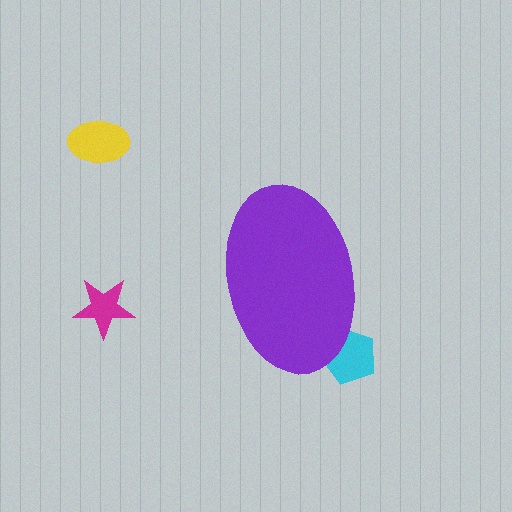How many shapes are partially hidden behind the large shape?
1 shape is partially hidden.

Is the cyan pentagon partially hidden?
Yes, the cyan pentagon is partially hidden behind the purple ellipse.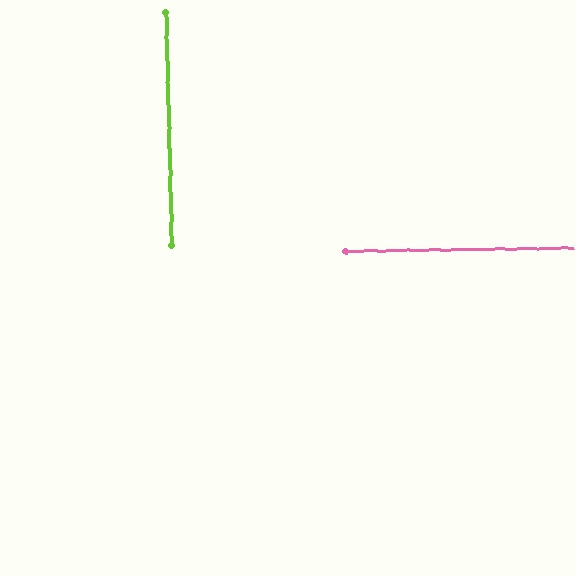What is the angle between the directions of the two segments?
Approximately 89 degrees.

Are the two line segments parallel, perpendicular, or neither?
Perpendicular — they meet at approximately 89°.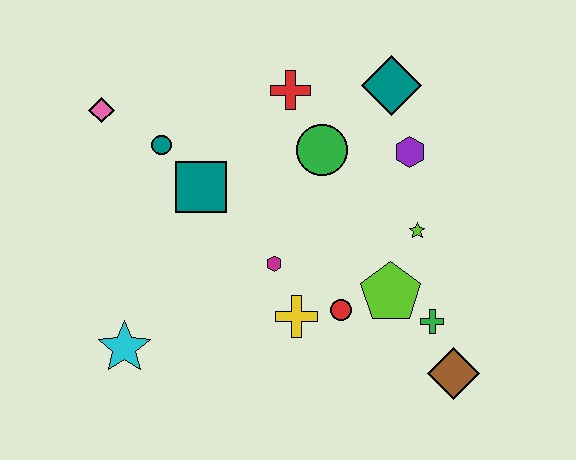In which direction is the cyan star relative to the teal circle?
The cyan star is below the teal circle.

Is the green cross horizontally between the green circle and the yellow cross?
No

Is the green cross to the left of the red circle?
No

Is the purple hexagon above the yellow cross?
Yes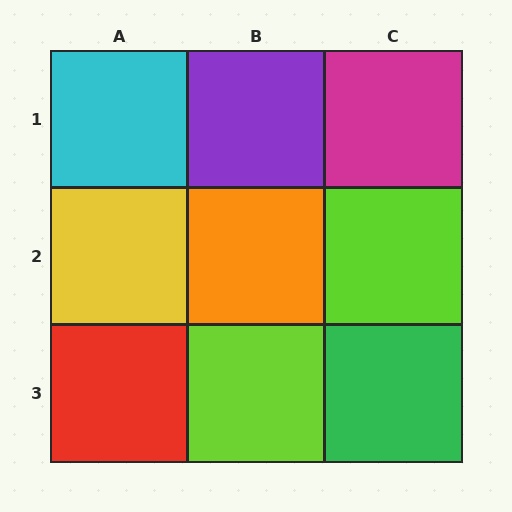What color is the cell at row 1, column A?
Cyan.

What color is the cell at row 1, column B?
Purple.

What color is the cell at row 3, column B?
Lime.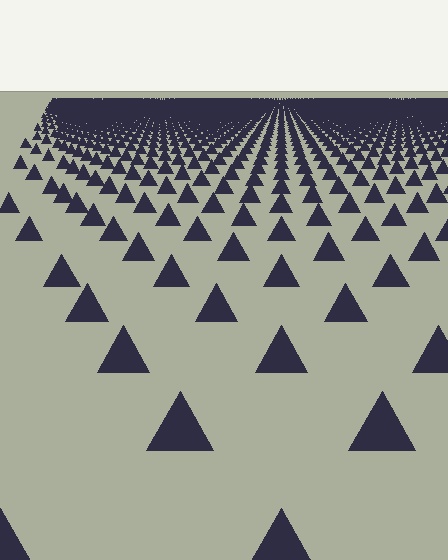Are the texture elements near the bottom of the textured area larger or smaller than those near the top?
Larger. Near the bottom, elements are closer to the viewer and appear at a bigger on-screen size.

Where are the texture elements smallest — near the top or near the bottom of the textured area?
Near the top.